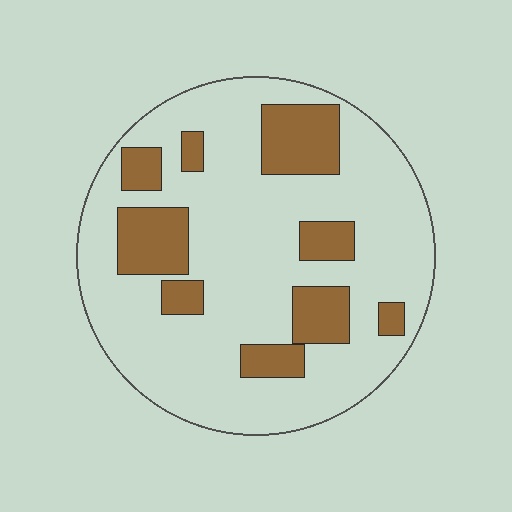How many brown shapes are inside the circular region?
9.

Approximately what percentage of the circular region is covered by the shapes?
Approximately 25%.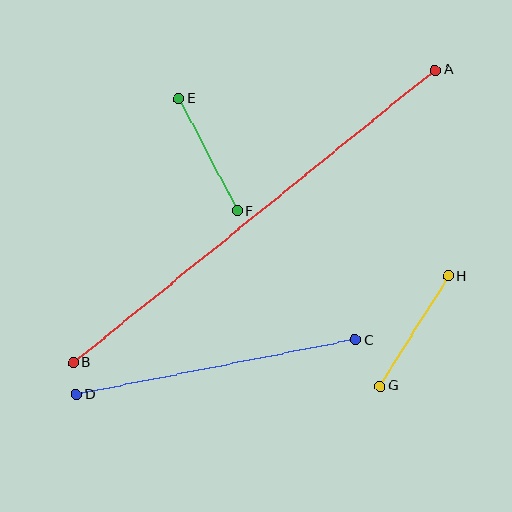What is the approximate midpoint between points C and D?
The midpoint is at approximately (216, 367) pixels.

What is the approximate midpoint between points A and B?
The midpoint is at approximately (254, 216) pixels.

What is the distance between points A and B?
The distance is approximately 465 pixels.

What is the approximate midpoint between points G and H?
The midpoint is at approximately (415, 331) pixels.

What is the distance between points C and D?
The distance is approximately 284 pixels.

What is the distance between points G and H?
The distance is approximately 130 pixels.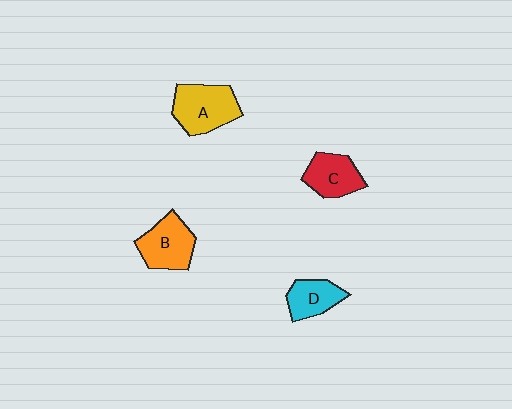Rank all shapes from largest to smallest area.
From largest to smallest: A (yellow), B (orange), C (red), D (cyan).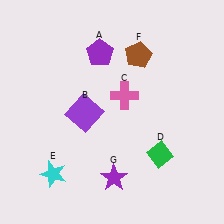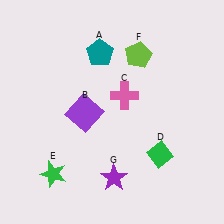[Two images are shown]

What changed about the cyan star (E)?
In Image 1, E is cyan. In Image 2, it changed to green.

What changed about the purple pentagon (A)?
In Image 1, A is purple. In Image 2, it changed to teal.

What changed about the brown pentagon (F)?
In Image 1, F is brown. In Image 2, it changed to lime.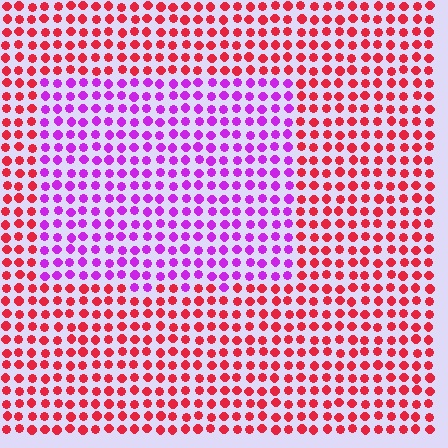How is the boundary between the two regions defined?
The boundary is defined purely by a slight shift in hue (about 60 degrees). Spacing, size, and orientation are identical on both sides.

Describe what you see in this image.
The image is filled with small red elements in a uniform arrangement. A rectangle-shaped region is visible where the elements are tinted to a slightly different hue, forming a subtle color boundary.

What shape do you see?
I see a rectangle.